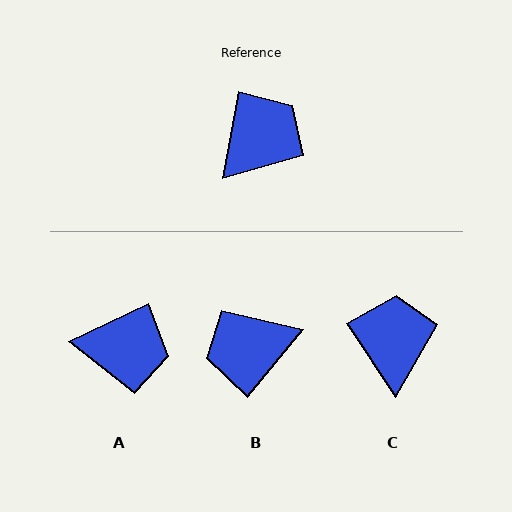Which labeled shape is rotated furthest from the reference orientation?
B, about 150 degrees away.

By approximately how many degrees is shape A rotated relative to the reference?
Approximately 55 degrees clockwise.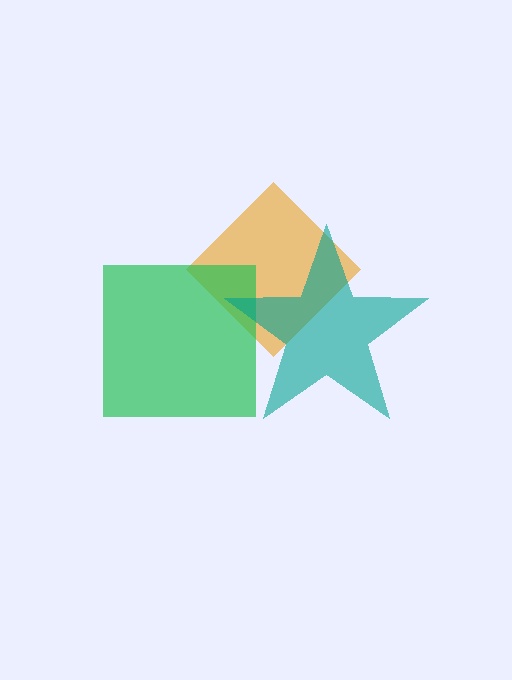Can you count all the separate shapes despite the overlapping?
Yes, there are 3 separate shapes.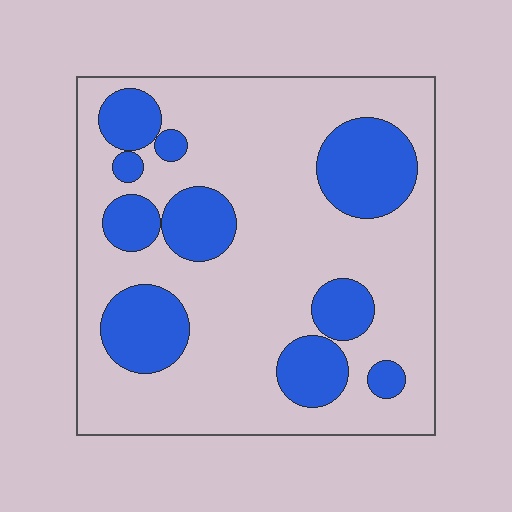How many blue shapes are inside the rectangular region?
10.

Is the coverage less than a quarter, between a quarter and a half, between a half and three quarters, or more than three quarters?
Between a quarter and a half.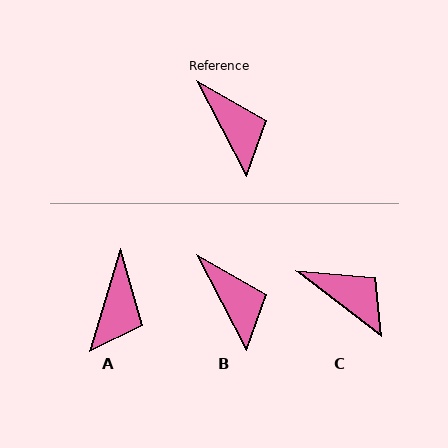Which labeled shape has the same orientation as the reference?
B.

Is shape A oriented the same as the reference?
No, it is off by about 44 degrees.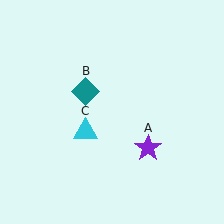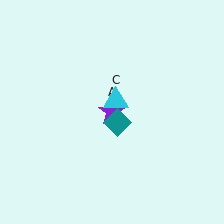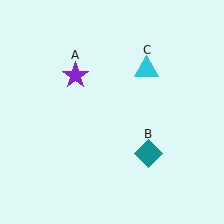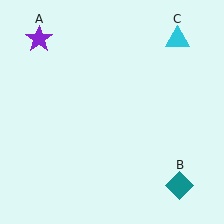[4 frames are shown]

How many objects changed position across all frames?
3 objects changed position: purple star (object A), teal diamond (object B), cyan triangle (object C).